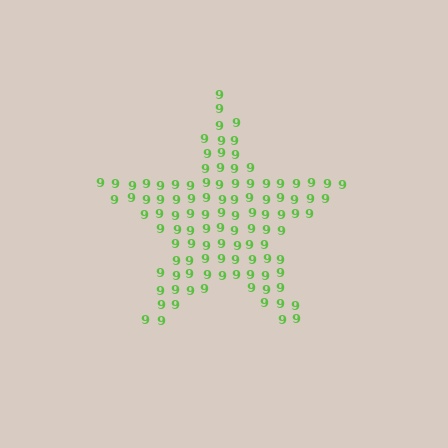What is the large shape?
The large shape is a star.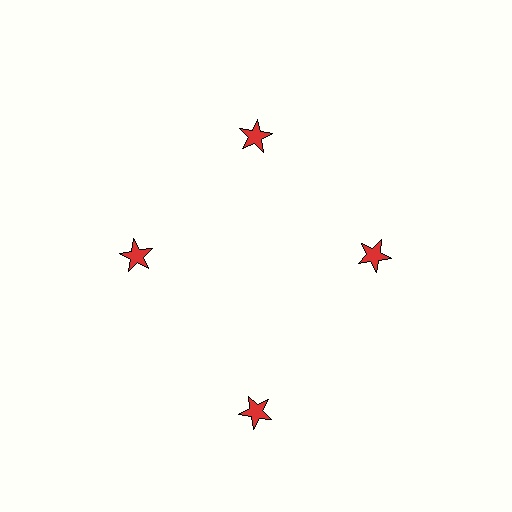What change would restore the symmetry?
The symmetry would be restored by moving it inward, back onto the ring so that all 4 stars sit at equal angles and equal distance from the center.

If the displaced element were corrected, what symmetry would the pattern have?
It would have 4-fold rotational symmetry — the pattern would map onto itself every 90 degrees.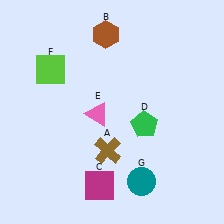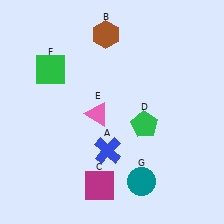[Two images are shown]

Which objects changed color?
A changed from brown to blue. F changed from lime to green.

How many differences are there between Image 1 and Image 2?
There are 2 differences between the two images.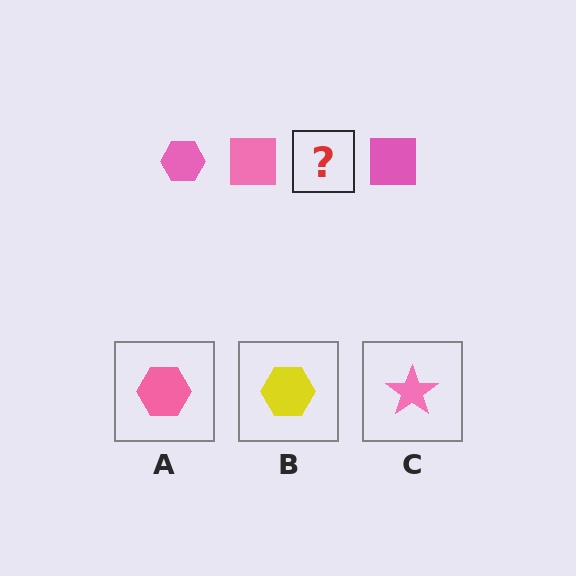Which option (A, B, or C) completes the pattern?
A.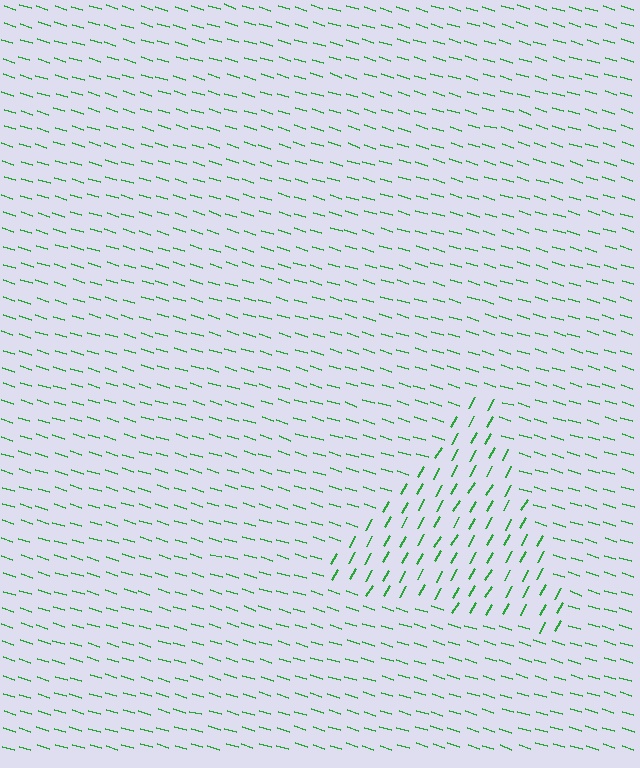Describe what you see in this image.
The image is filled with small green line segments. A triangle region in the image has lines oriented differently from the surrounding lines, creating a visible texture boundary.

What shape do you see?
I see a triangle.